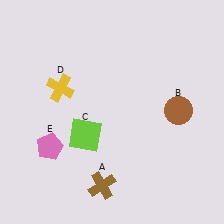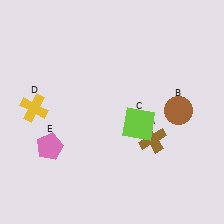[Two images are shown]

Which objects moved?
The objects that moved are: the brown cross (A), the lime square (C), the yellow cross (D).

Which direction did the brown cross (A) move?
The brown cross (A) moved right.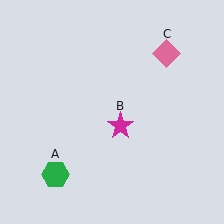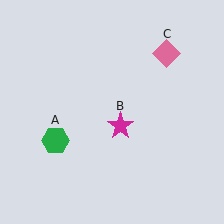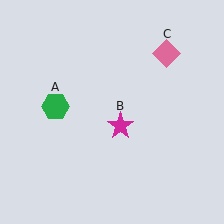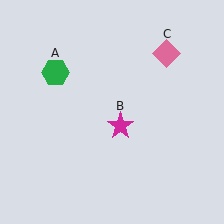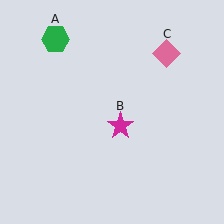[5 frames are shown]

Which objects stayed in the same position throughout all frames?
Magenta star (object B) and pink diamond (object C) remained stationary.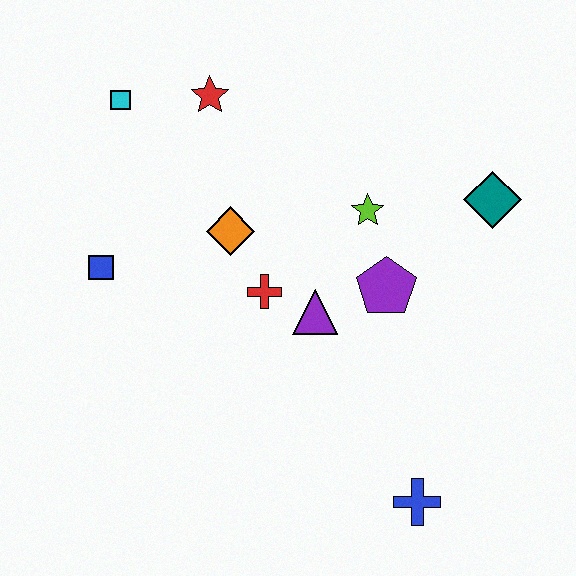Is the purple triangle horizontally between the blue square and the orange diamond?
No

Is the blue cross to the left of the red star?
No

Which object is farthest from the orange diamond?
The blue cross is farthest from the orange diamond.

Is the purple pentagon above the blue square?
No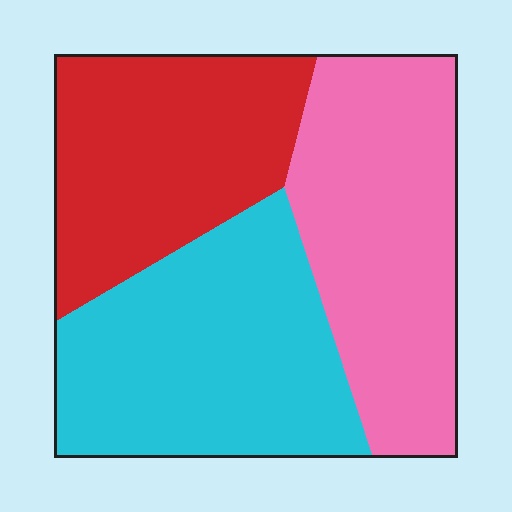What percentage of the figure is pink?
Pink takes up about one third (1/3) of the figure.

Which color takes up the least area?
Red, at roughly 30%.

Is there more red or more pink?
Pink.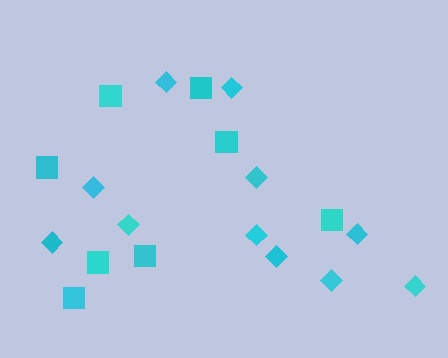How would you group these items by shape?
There are 2 groups: one group of squares (8) and one group of diamonds (11).